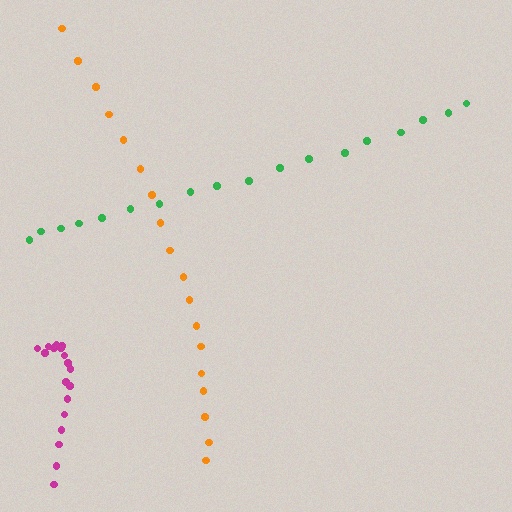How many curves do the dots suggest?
There are 3 distinct paths.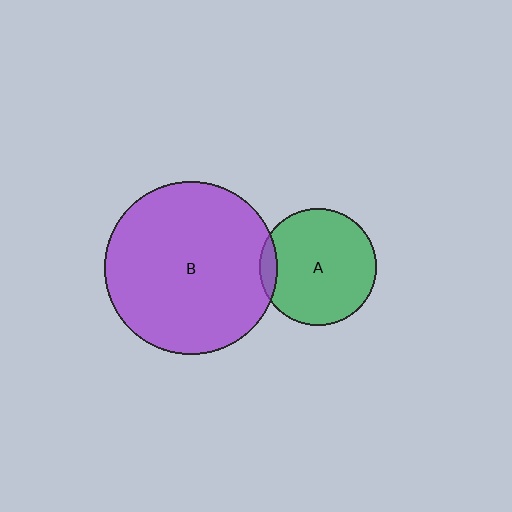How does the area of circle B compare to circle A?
Approximately 2.2 times.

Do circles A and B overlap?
Yes.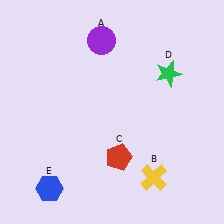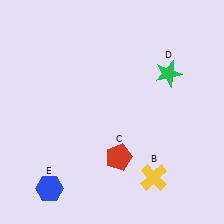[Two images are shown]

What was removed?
The purple circle (A) was removed in Image 2.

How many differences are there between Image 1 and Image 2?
There is 1 difference between the two images.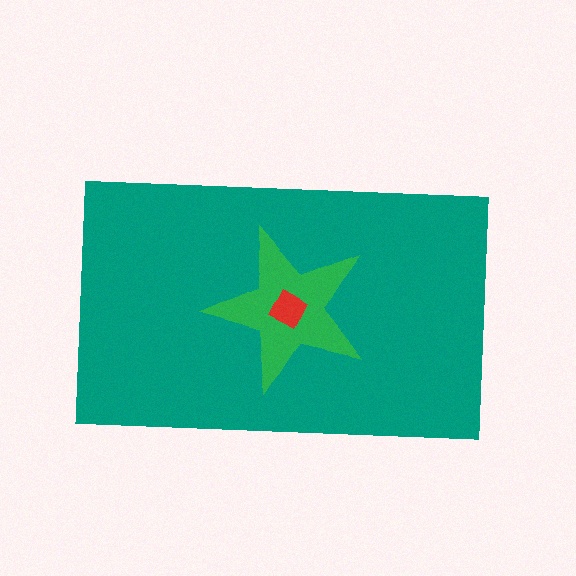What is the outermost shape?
The teal rectangle.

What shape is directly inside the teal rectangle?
The green star.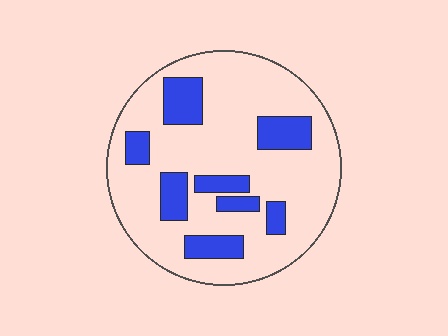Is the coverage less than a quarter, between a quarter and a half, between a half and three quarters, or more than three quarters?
Less than a quarter.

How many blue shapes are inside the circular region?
8.